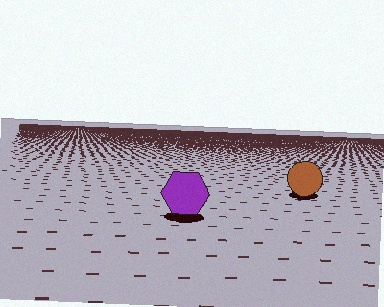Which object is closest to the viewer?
The purple hexagon is closest. The texture marks near it are larger and more spread out.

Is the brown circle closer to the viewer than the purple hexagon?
No. The purple hexagon is closer — you can tell from the texture gradient: the ground texture is coarser near it.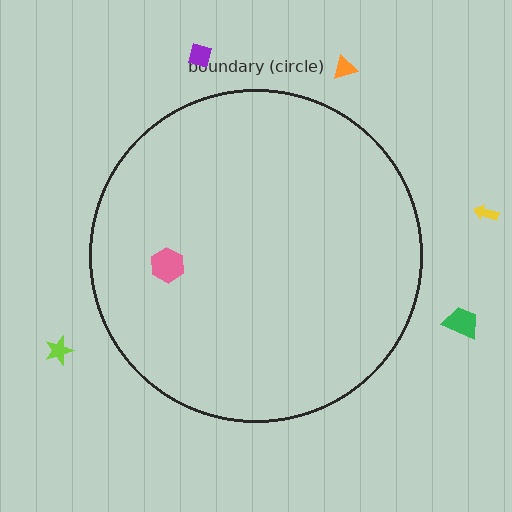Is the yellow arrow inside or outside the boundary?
Outside.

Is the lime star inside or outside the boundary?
Outside.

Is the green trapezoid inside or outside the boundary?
Outside.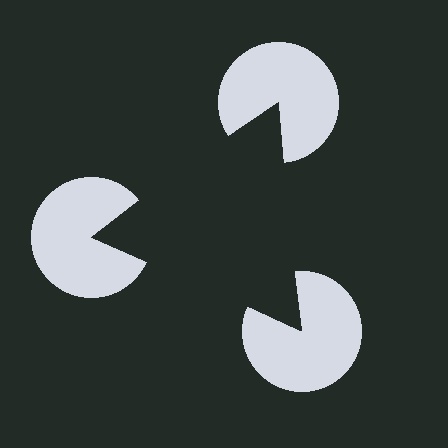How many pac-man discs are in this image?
There are 3 — one at each vertex of the illusory triangle.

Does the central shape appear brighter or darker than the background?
It typically appears slightly darker than the background, even though no actual brightness change is drawn.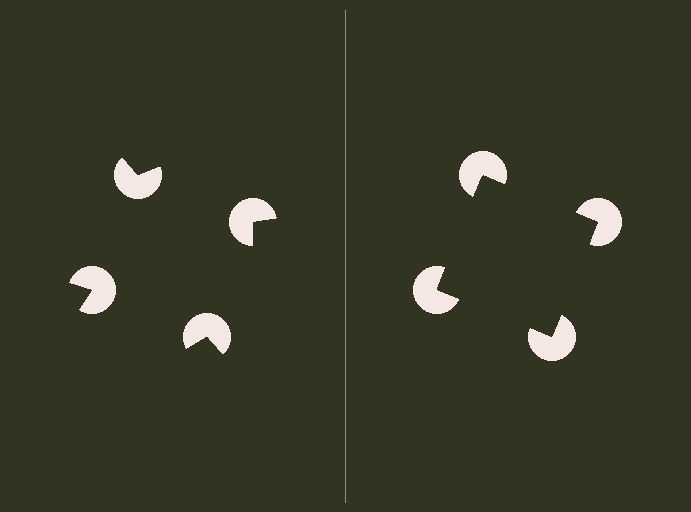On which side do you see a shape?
An illusory square appears on the right side. On the left side the wedge cuts are rotated, so no coherent shape forms.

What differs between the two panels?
The pac-man discs are positioned identically on both sides; only the wedge orientations differ. On the right they align to a square; on the left they are misaligned.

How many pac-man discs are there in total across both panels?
8 — 4 on each side.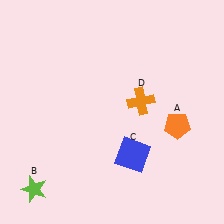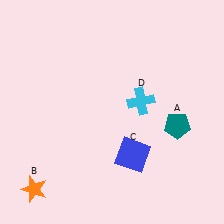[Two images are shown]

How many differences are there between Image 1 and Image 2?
There are 3 differences between the two images.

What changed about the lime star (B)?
In Image 1, B is lime. In Image 2, it changed to orange.